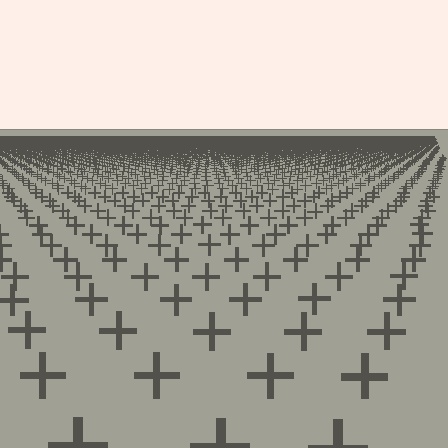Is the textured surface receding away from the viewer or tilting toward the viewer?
The surface is receding away from the viewer. Texture elements get smaller and denser toward the top.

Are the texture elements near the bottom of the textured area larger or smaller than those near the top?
Larger. Near the bottom, elements are closer to the viewer and appear at a bigger on-screen size.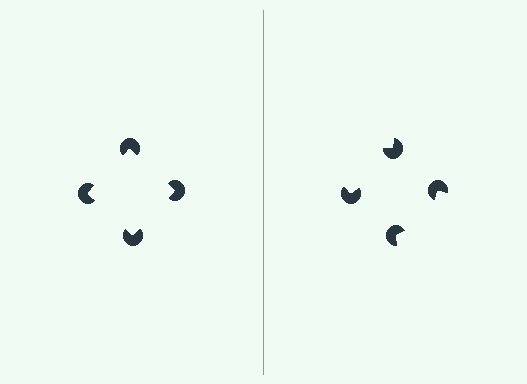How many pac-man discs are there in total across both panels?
8 — 4 on each side.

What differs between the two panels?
The pac-man discs are positioned identically on both sides; only the wedge orientations differ. On the left they align to a square; on the right they are misaligned.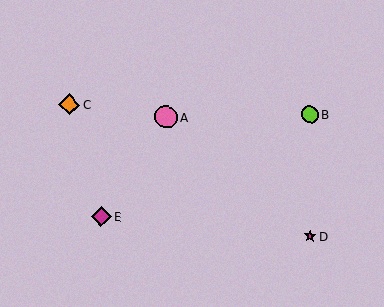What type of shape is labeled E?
Shape E is a magenta diamond.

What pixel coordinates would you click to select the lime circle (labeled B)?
Click at (309, 114) to select the lime circle B.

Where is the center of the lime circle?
The center of the lime circle is at (309, 114).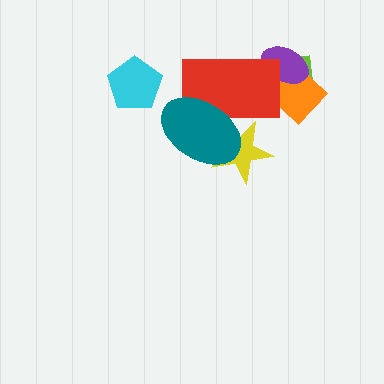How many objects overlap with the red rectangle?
5 objects overlap with the red rectangle.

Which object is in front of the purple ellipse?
The red rectangle is in front of the purple ellipse.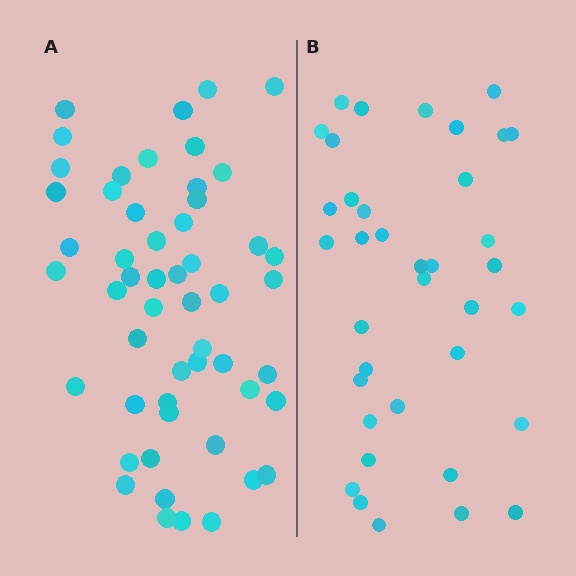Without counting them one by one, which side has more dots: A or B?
Region A (the left region) has more dots.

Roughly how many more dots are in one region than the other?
Region A has approximately 15 more dots than region B.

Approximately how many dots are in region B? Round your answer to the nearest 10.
About 40 dots. (The exact count is 37, which rounds to 40.)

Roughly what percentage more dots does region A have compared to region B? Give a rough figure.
About 45% more.